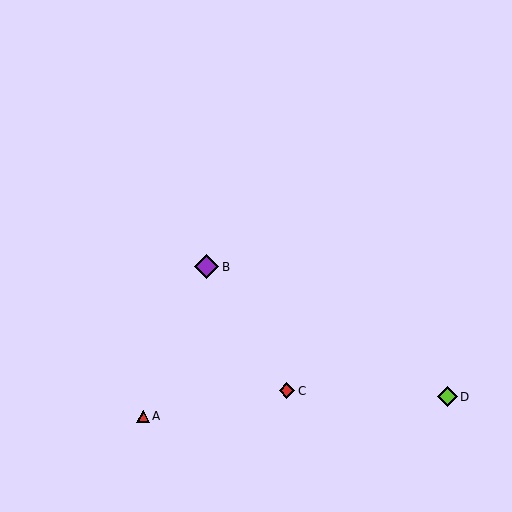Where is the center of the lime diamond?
The center of the lime diamond is at (448, 397).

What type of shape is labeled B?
Shape B is a purple diamond.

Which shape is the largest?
The purple diamond (labeled B) is the largest.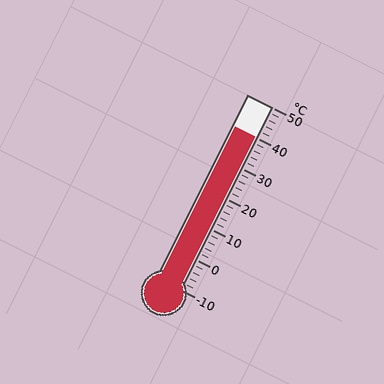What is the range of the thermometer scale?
The thermometer scale ranges from -10°C to 50°C.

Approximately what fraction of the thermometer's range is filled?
The thermometer is filled to approximately 85% of its range.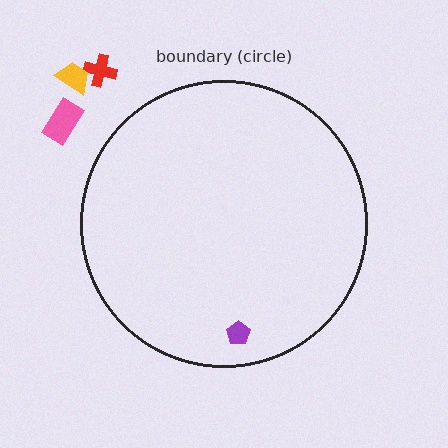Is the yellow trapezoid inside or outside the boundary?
Outside.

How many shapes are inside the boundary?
1 inside, 3 outside.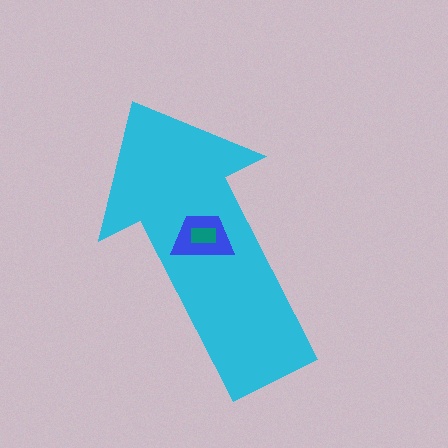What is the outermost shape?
The cyan arrow.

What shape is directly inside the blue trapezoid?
The teal rectangle.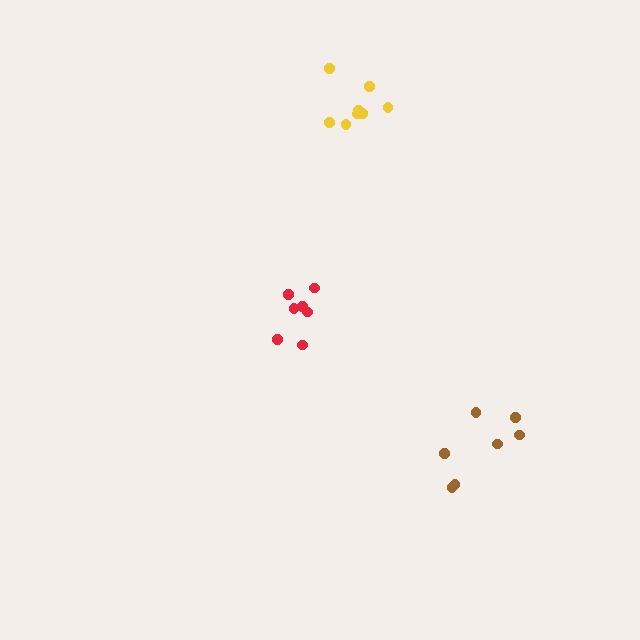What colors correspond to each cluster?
The clusters are colored: brown, red, yellow.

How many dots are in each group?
Group 1: 7 dots, Group 2: 7 dots, Group 3: 8 dots (22 total).